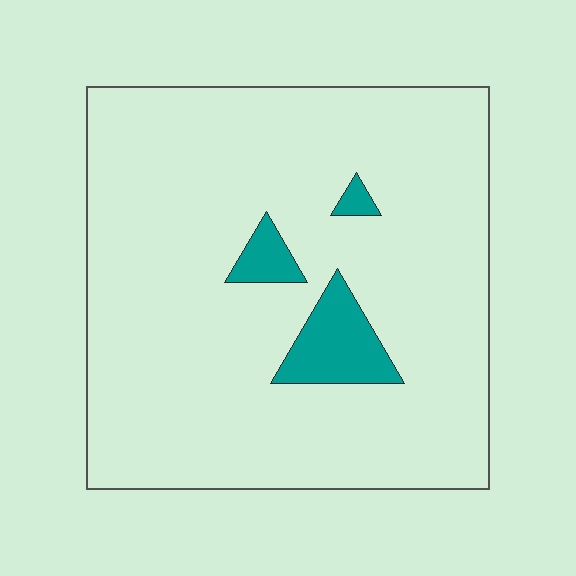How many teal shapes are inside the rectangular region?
3.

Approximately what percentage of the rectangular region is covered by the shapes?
Approximately 5%.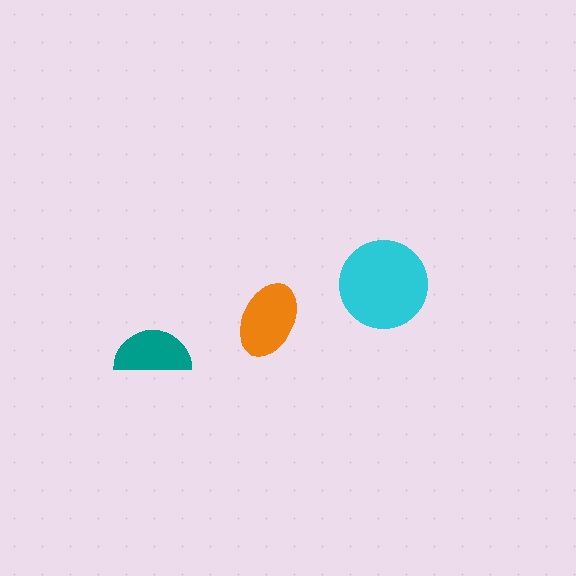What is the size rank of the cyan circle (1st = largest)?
1st.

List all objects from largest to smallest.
The cyan circle, the orange ellipse, the teal semicircle.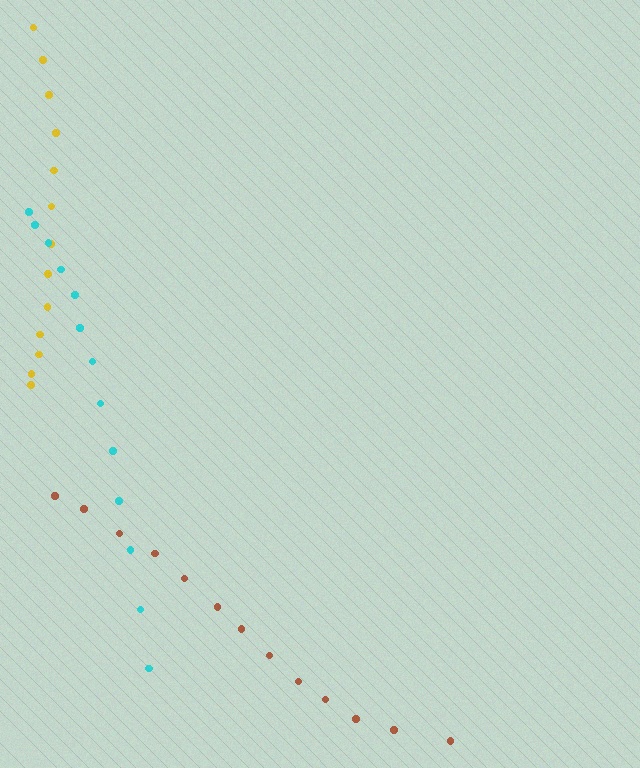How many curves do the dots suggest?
There are 3 distinct paths.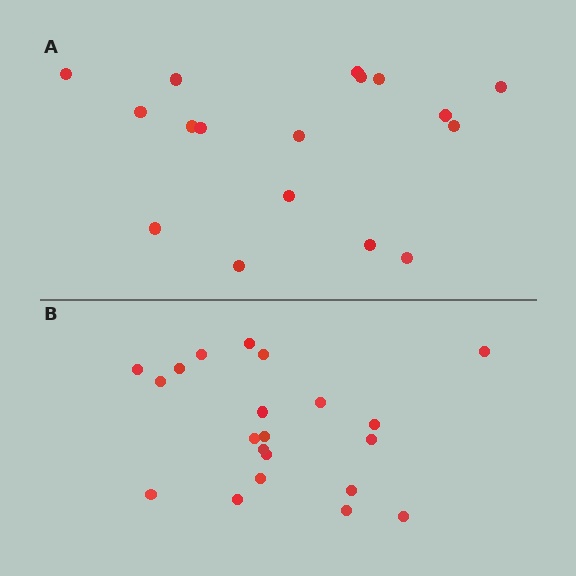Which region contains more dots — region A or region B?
Region B (the bottom region) has more dots.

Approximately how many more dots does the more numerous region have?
Region B has about 4 more dots than region A.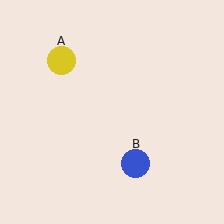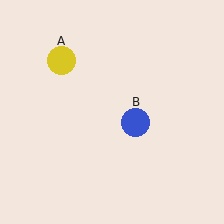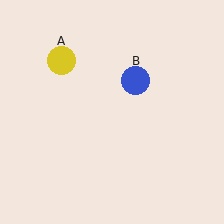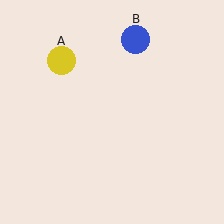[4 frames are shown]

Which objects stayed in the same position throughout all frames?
Yellow circle (object A) remained stationary.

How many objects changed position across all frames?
1 object changed position: blue circle (object B).